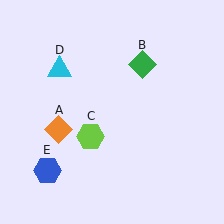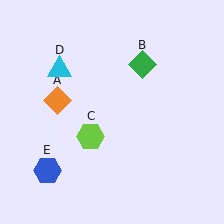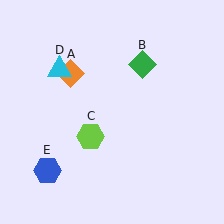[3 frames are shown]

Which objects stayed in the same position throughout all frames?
Green diamond (object B) and lime hexagon (object C) and cyan triangle (object D) and blue hexagon (object E) remained stationary.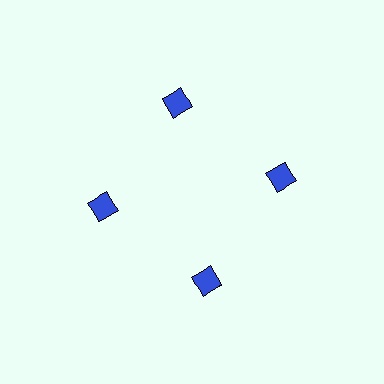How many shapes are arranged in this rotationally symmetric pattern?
There are 4 shapes, arranged in 4 groups of 1.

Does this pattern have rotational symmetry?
Yes, this pattern has 4-fold rotational symmetry. It looks the same after rotating 90 degrees around the center.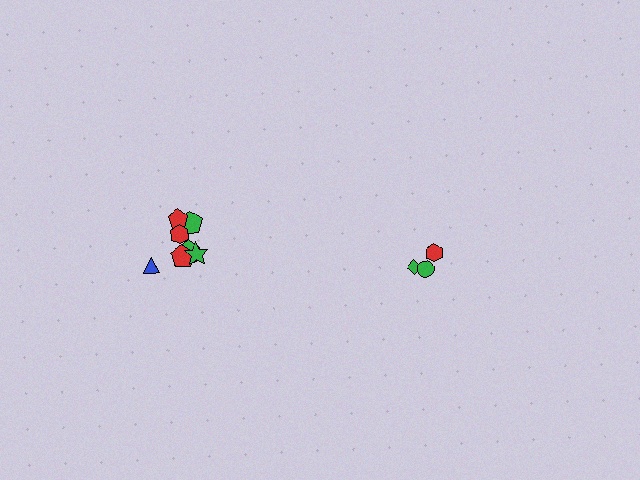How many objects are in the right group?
There are 3 objects.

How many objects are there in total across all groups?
There are 10 objects.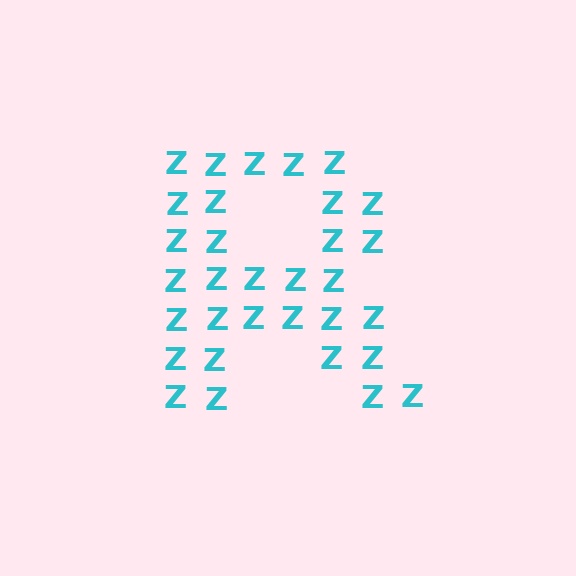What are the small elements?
The small elements are letter Z's.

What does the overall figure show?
The overall figure shows the letter R.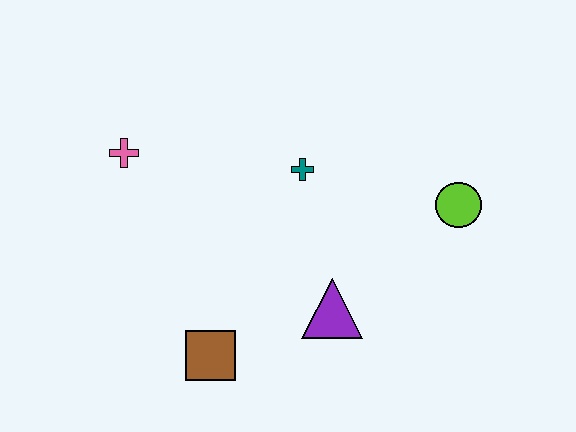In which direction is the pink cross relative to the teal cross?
The pink cross is to the left of the teal cross.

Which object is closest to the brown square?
The purple triangle is closest to the brown square.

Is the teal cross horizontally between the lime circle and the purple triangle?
No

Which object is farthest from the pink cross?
The lime circle is farthest from the pink cross.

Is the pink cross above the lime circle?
Yes